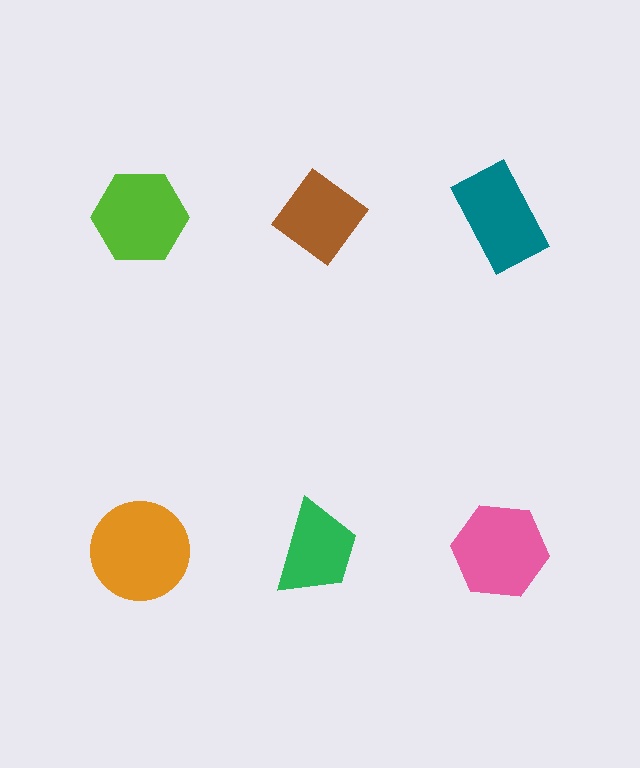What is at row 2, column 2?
A green trapezoid.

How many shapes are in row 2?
3 shapes.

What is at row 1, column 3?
A teal rectangle.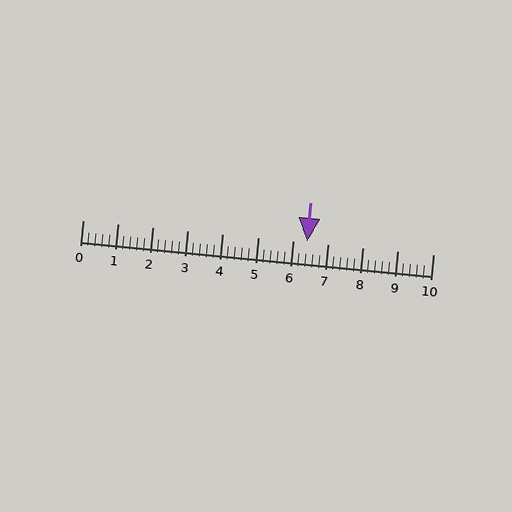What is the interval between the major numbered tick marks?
The major tick marks are spaced 1 units apart.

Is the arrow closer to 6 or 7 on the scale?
The arrow is closer to 6.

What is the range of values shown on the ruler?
The ruler shows values from 0 to 10.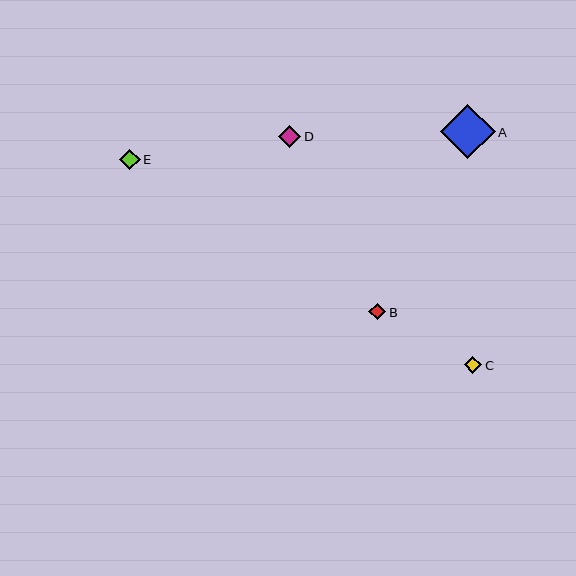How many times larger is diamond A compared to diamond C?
Diamond A is approximately 3.2 times the size of diamond C.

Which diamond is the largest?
Diamond A is the largest with a size of approximately 55 pixels.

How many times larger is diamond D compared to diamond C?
Diamond D is approximately 1.3 times the size of diamond C.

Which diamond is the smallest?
Diamond B is the smallest with a size of approximately 17 pixels.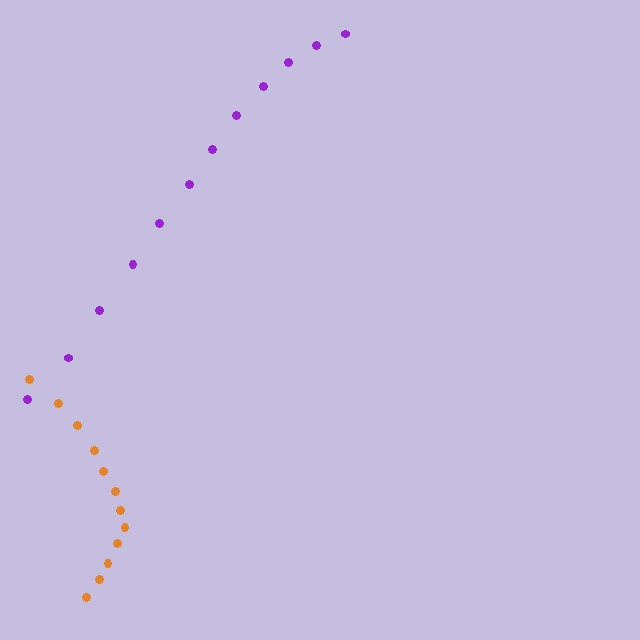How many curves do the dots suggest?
There are 2 distinct paths.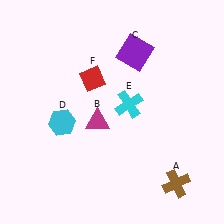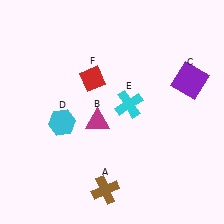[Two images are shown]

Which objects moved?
The objects that moved are: the brown cross (A), the purple square (C).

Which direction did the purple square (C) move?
The purple square (C) moved right.